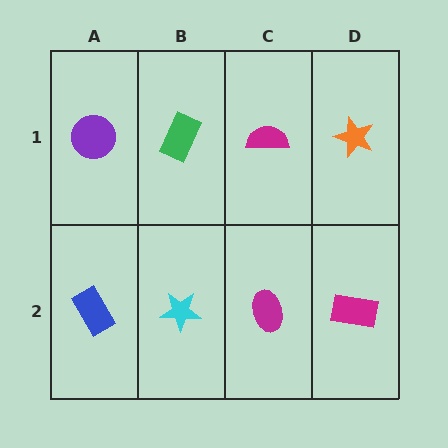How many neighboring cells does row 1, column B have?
3.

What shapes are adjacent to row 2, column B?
A green rectangle (row 1, column B), a blue rectangle (row 2, column A), a magenta ellipse (row 2, column C).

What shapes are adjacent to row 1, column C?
A magenta ellipse (row 2, column C), a green rectangle (row 1, column B), an orange star (row 1, column D).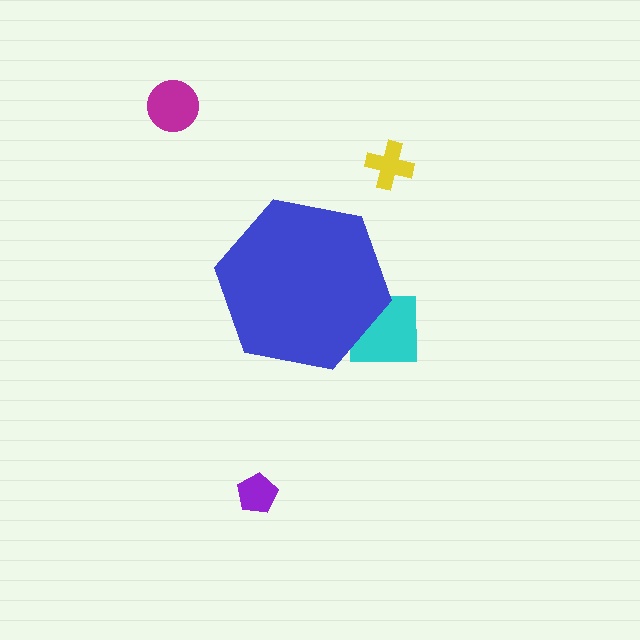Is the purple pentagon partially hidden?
No, the purple pentagon is fully visible.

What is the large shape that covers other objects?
A blue hexagon.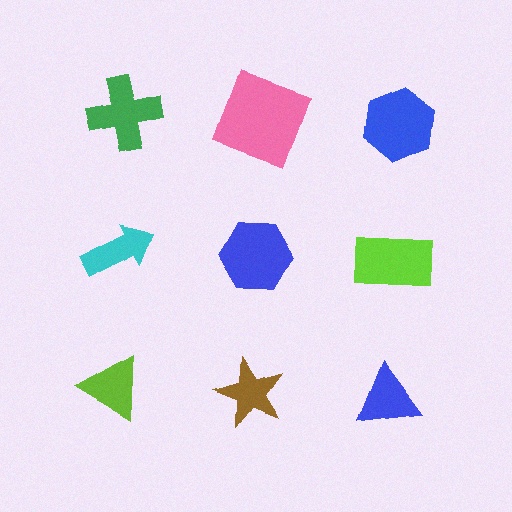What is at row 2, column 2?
A blue hexagon.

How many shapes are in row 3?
3 shapes.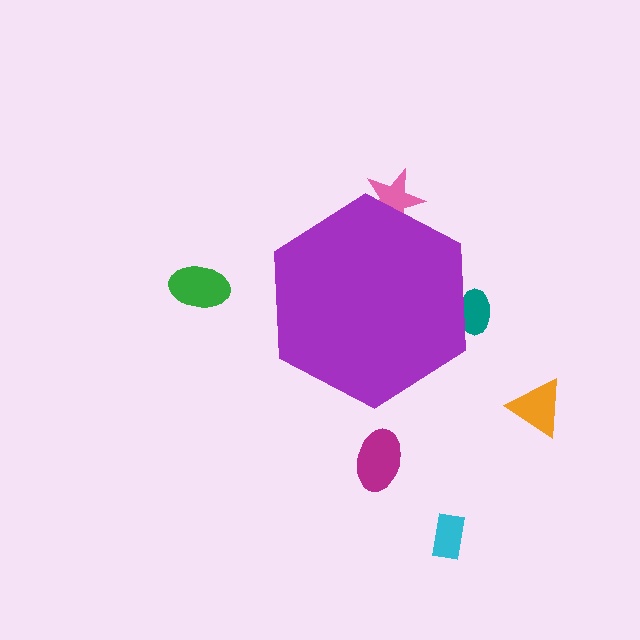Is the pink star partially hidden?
Yes, the pink star is partially hidden behind the purple hexagon.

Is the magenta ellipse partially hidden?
No, the magenta ellipse is fully visible.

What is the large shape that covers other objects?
A purple hexagon.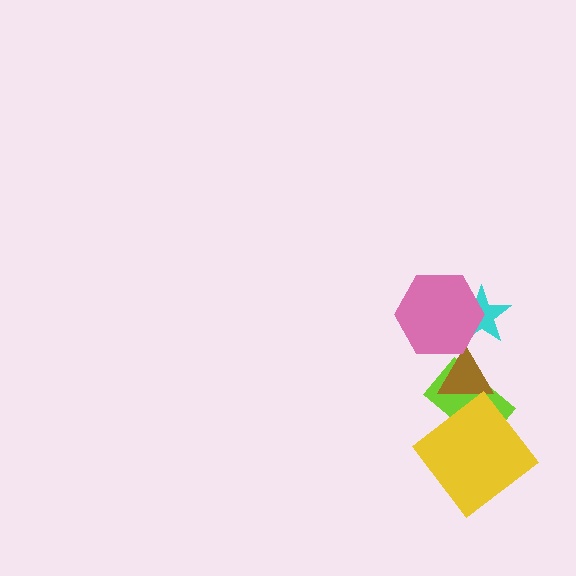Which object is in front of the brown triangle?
The pink hexagon is in front of the brown triangle.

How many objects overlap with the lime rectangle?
2 objects overlap with the lime rectangle.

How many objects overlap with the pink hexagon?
2 objects overlap with the pink hexagon.